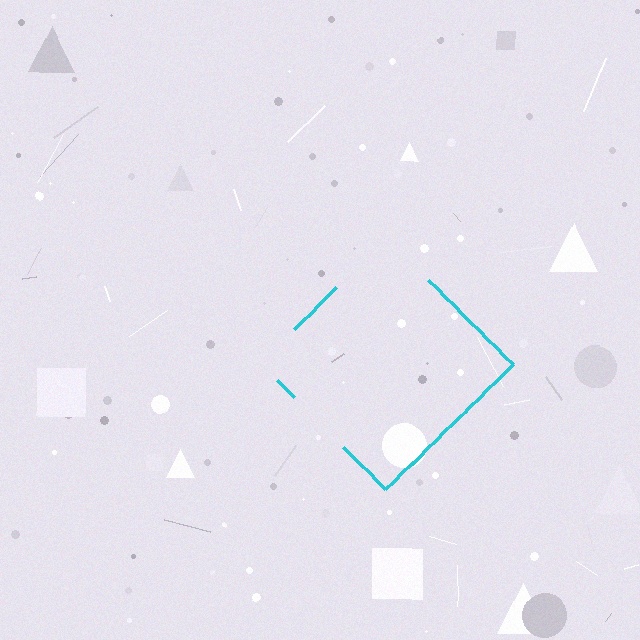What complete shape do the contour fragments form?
The contour fragments form a diamond.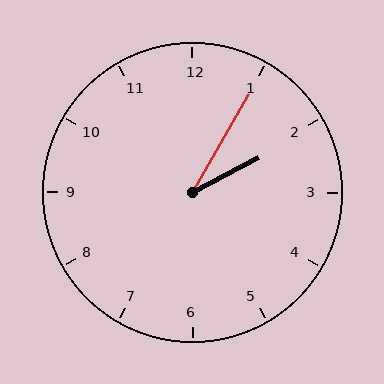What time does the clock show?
2:05.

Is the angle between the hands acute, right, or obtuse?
It is acute.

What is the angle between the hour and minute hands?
Approximately 32 degrees.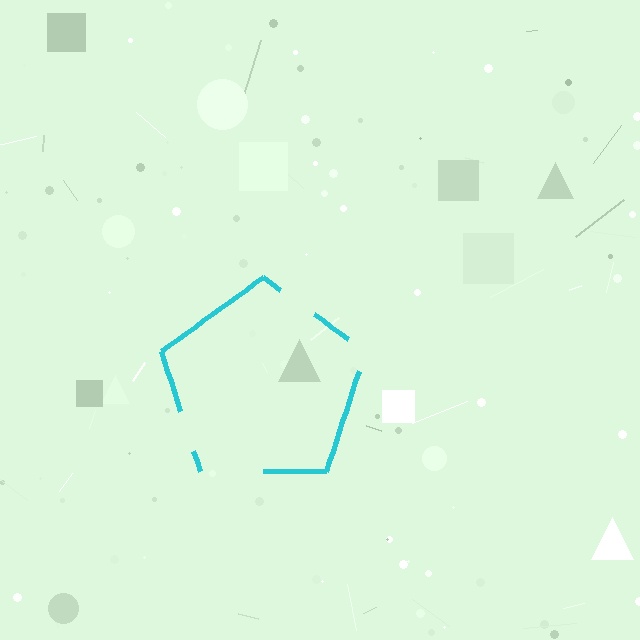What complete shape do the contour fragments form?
The contour fragments form a pentagon.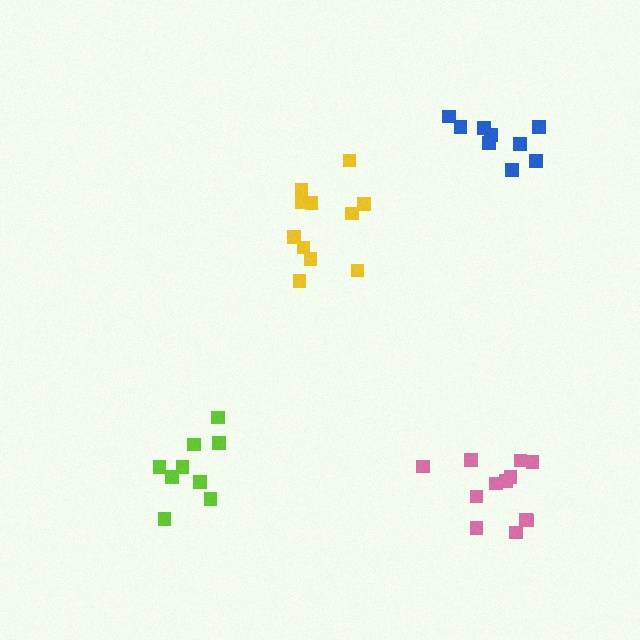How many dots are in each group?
Group 1: 9 dots, Group 2: 11 dots, Group 3: 12 dots, Group 4: 9 dots (41 total).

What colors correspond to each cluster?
The clusters are colored: lime, yellow, pink, blue.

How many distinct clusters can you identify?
There are 4 distinct clusters.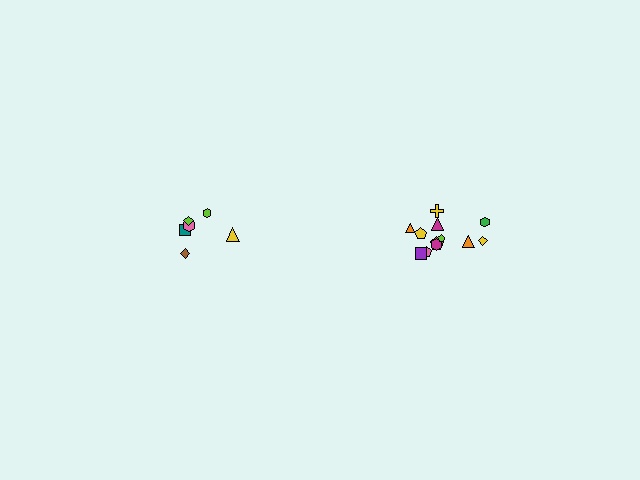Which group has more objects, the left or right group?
The right group.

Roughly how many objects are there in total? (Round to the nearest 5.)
Roughly 20 objects in total.